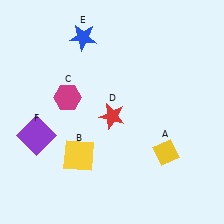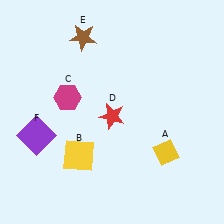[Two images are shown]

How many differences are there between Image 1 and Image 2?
There is 1 difference between the two images.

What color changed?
The star (E) changed from blue in Image 1 to brown in Image 2.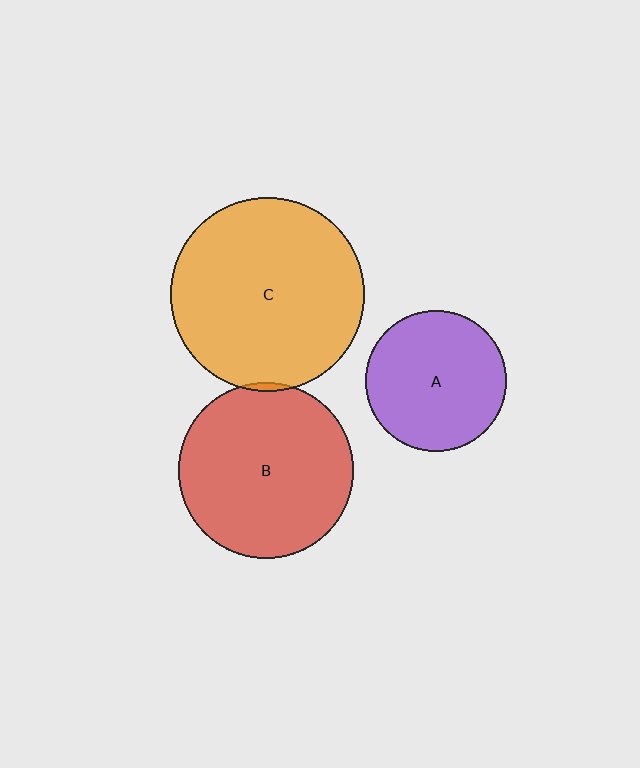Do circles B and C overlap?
Yes.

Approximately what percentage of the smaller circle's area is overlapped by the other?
Approximately 5%.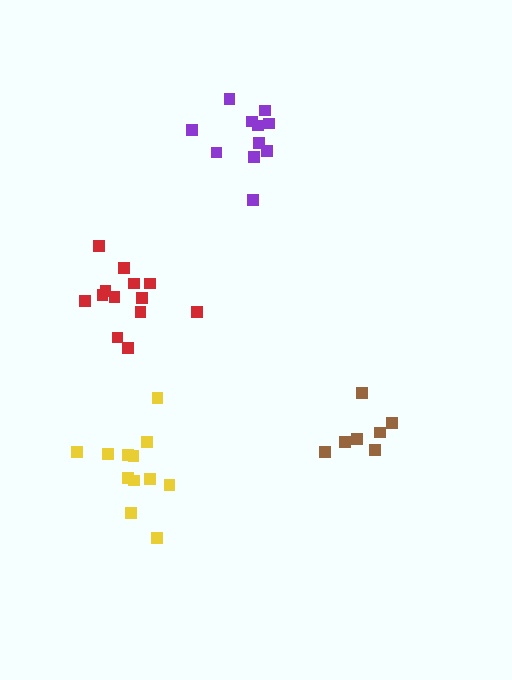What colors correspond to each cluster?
The clusters are colored: yellow, purple, brown, red.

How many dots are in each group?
Group 1: 12 dots, Group 2: 11 dots, Group 3: 7 dots, Group 4: 13 dots (43 total).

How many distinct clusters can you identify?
There are 4 distinct clusters.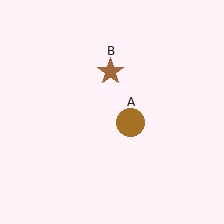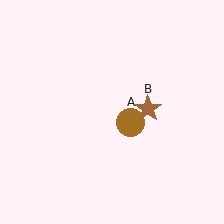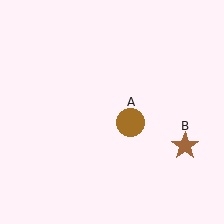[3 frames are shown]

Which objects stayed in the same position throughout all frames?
Brown circle (object A) remained stationary.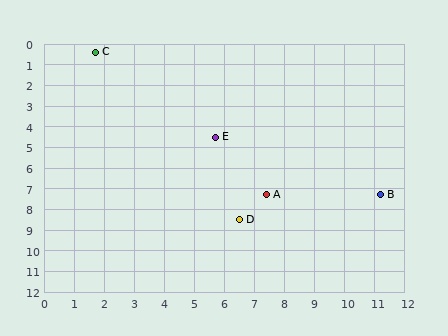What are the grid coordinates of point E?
Point E is at approximately (5.7, 4.5).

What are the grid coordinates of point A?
Point A is at approximately (7.4, 7.3).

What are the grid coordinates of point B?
Point B is at approximately (11.2, 7.3).